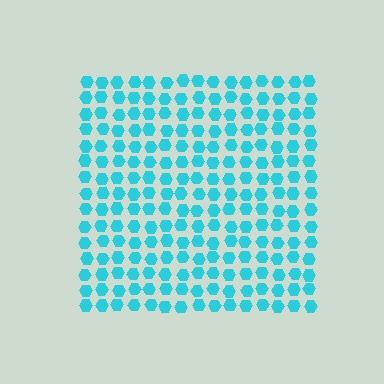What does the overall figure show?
The overall figure shows a square.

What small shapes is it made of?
It is made of small hexagons.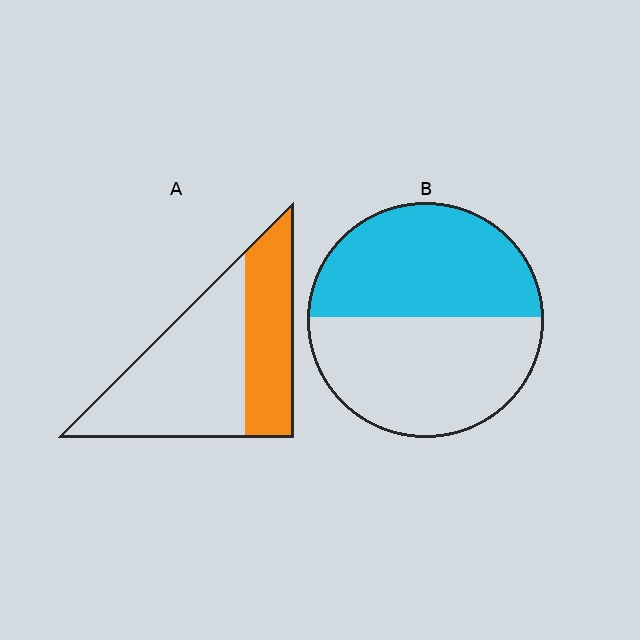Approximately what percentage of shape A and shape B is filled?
A is approximately 35% and B is approximately 50%.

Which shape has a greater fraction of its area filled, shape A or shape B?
Shape B.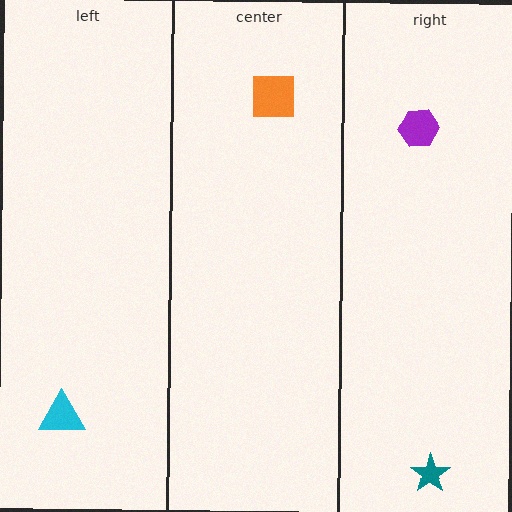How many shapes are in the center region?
1.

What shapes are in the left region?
The cyan triangle.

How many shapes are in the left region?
1.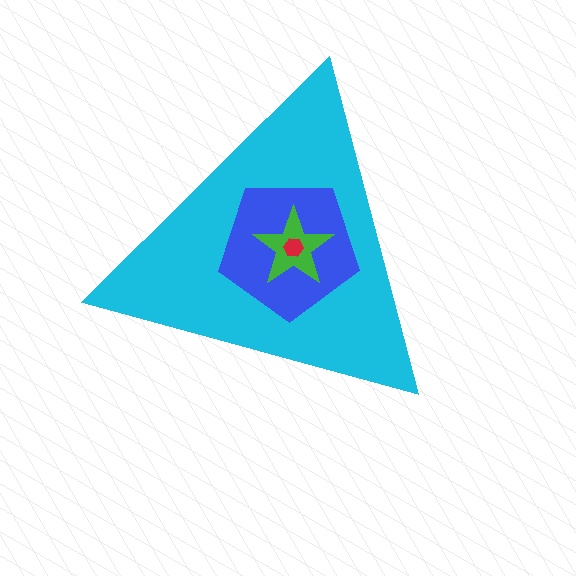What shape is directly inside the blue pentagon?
The green star.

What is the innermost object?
The red hexagon.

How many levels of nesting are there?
4.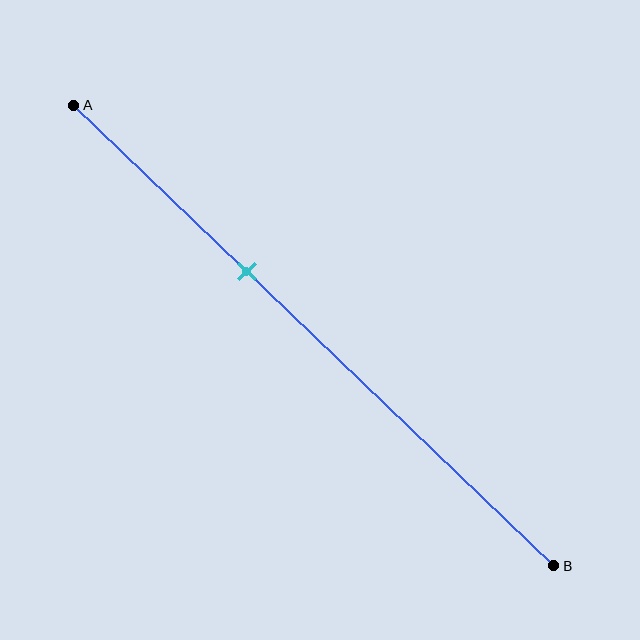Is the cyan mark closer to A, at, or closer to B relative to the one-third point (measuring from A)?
The cyan mark is approximately at the one-third point of segment AB.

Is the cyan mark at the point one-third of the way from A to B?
Yes, the mark is approximately at the one-third point.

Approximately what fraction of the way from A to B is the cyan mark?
The cyan mark is approximately 35% of the way from A to B.